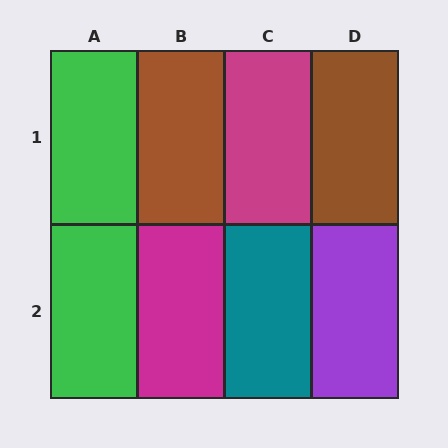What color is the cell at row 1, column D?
Brown.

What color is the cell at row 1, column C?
Magenta.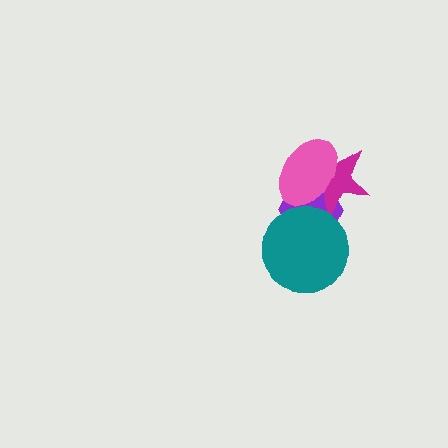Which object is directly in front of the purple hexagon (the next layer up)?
The magenta star is directly in front of the purple hexagon.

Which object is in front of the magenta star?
The pink ellipse is in front of the magenta star.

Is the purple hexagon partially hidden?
Yes, it is partially covered by another shape.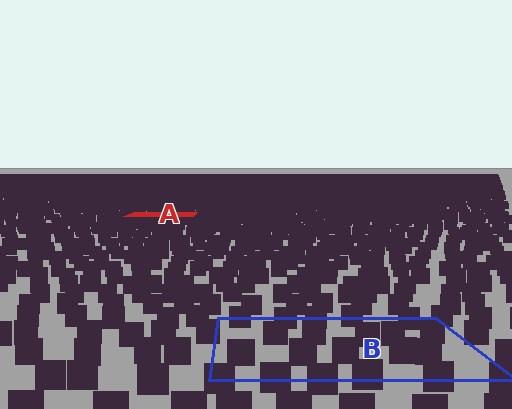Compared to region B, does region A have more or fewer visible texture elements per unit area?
Region A has more texture elements per unit area — they are packed more densely because it is farther away.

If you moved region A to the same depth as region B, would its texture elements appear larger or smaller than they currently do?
They would appear larger. At a closer depth, the same texture elements are projected at a bigger on-screen size.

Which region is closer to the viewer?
Region B is closer. The texture elements there are larger and more spread out.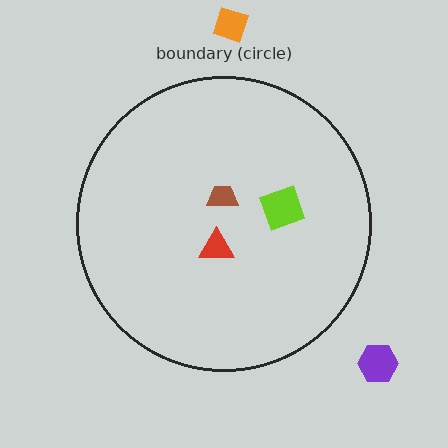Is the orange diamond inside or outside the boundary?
Outside.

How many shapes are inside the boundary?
3 inside, 2 outside.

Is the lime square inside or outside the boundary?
Inside.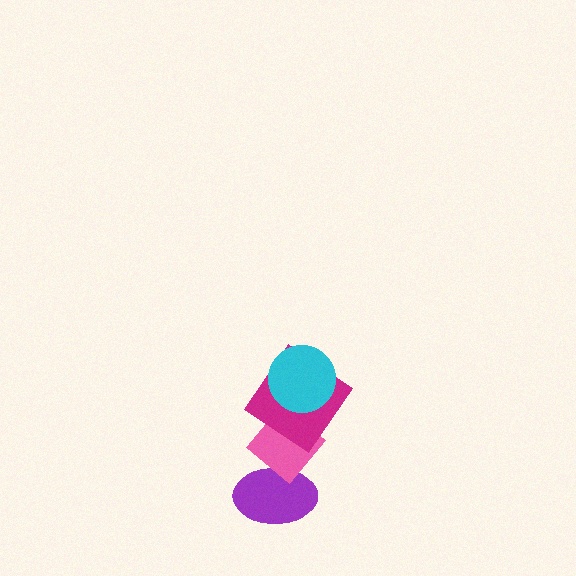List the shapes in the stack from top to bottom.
From top to bottom: the cyan circle, the magenta diamond, the pink diamond, the purple ellipse.